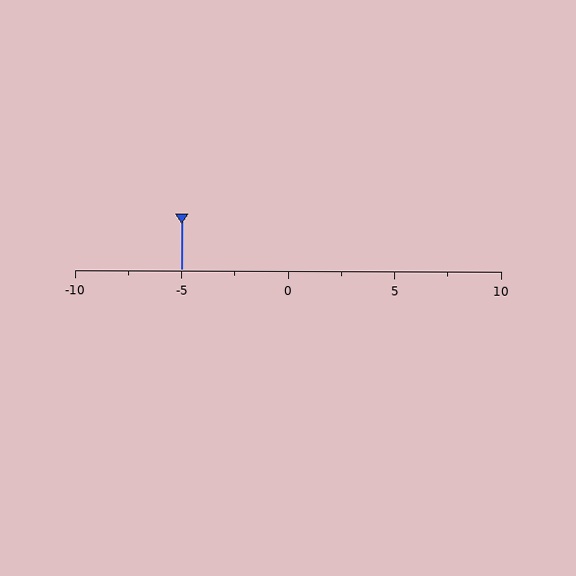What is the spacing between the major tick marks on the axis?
The major ticks are spaced 5 apart.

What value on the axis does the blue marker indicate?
The marker indicates approximately -5.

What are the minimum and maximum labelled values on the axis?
The axis runs from -10 to 10.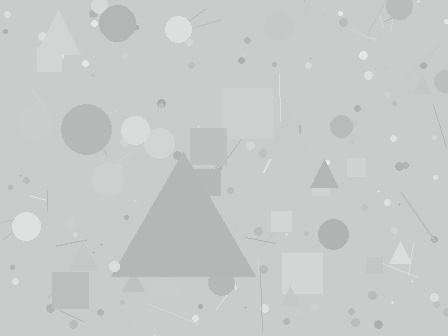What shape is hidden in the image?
A triangle is hidden in the image.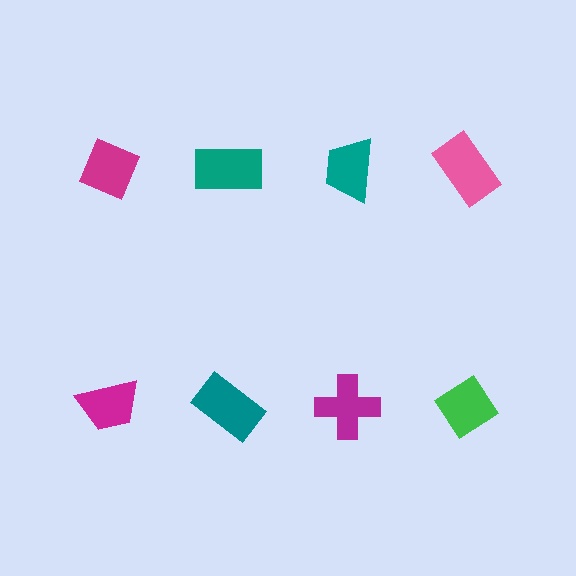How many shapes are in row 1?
4 shapes.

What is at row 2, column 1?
A magenta trapezoid.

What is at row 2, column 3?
A magenta cross.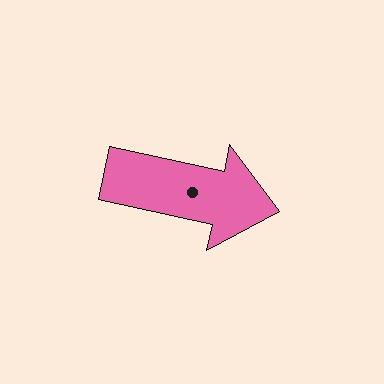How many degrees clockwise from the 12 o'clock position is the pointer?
Approximately 102 degrees.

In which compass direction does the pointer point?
East.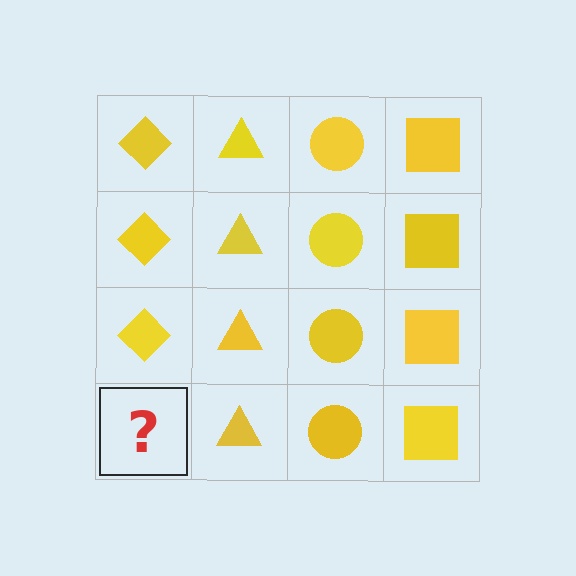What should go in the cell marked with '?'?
The missing cell should contain a yellow diamond.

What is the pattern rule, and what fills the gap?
The rule is that each column has a consistent shape. The gap should be filled with a yellow diamond.